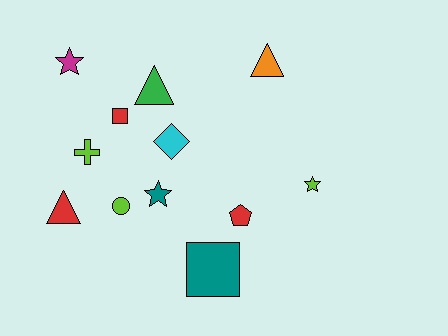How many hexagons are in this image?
There are no hexagons.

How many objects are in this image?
There are 12 objects.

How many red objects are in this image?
There are 3 red objects.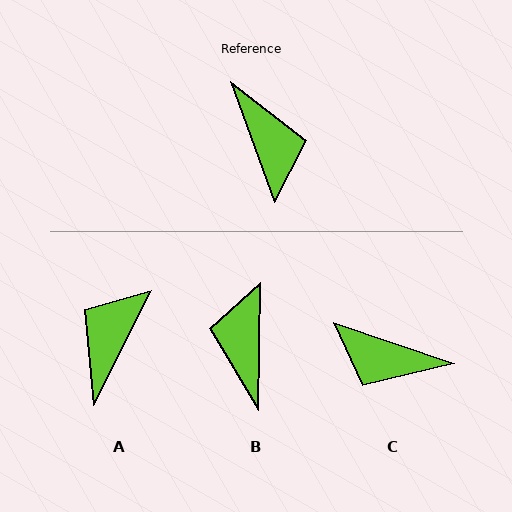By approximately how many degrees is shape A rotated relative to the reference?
Approximately 133 degrees counter-clockwise.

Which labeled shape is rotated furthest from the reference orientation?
B, about 159 degrees away.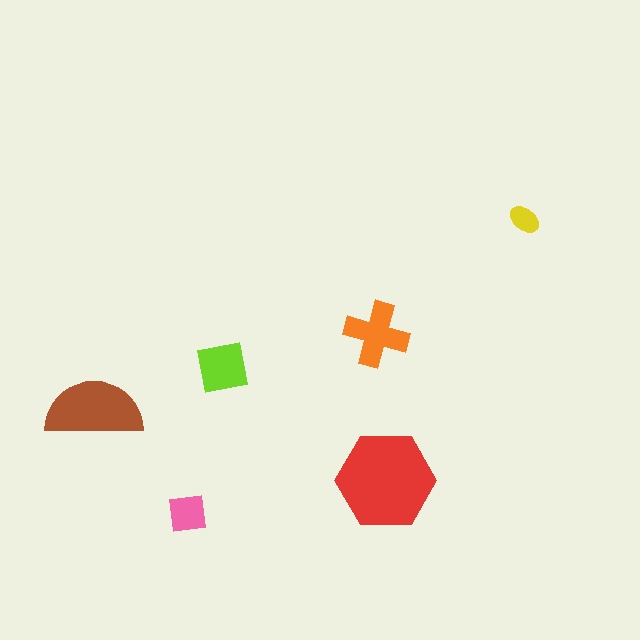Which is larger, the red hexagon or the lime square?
The red hexagon.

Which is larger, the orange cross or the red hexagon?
The red hexagon.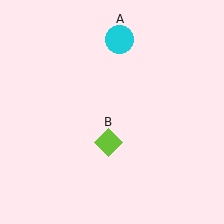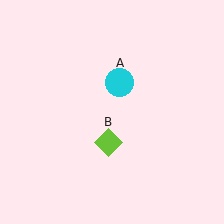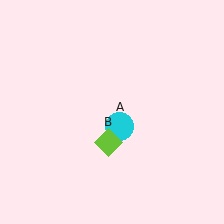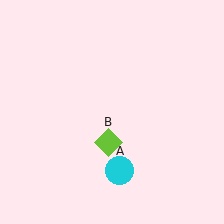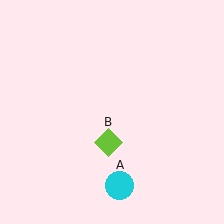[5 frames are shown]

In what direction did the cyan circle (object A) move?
The cyan circle (object A) moved down.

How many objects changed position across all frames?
1 object changed position: cyan circle (object A).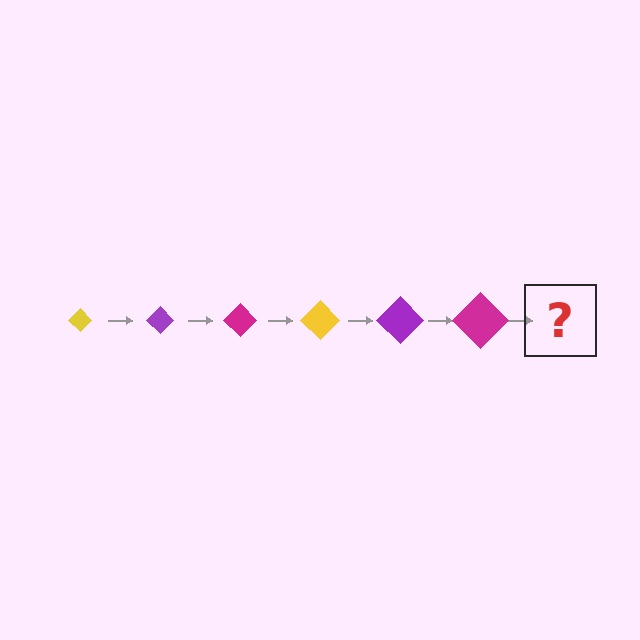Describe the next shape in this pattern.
It should be a yellow diamond, larger than the previous one.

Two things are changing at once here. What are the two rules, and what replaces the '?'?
The two rules are that the diamond grows larger each step and the color cycles through yellow, purple, and magenta. The '?' should be a yellow diamond, larger than the previous one.